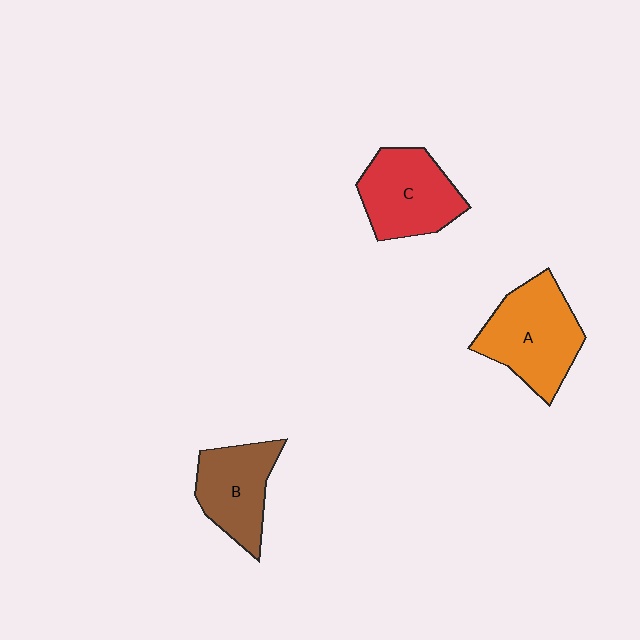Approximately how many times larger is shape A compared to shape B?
Approximately 1.3 times.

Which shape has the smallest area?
Shape B (brown).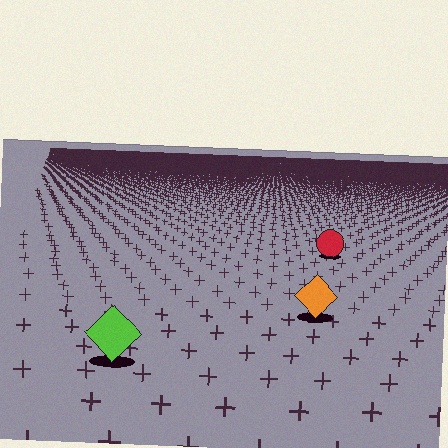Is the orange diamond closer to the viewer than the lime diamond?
No. The lime diamond is closer — you can tell from the texture gradient: the ground texture is coarser near it.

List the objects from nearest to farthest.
From nearest to farthest: the lime diamond, the orange diamond, the red circle.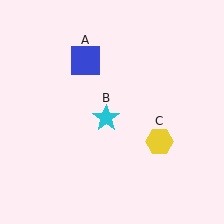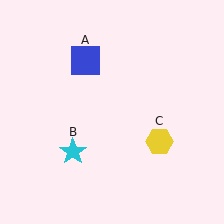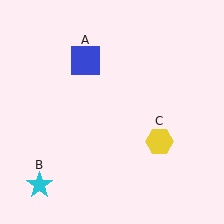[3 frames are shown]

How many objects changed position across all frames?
1 object changed position: cyan star (object B).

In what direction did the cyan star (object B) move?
The cyan star (object B) moved down and to the left.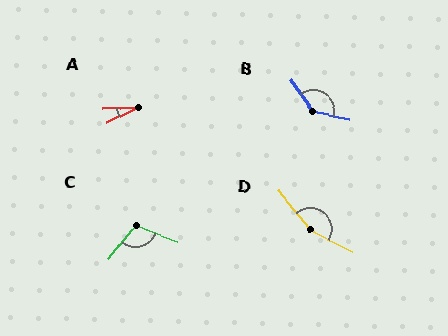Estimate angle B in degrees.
Approximately 137 degrees.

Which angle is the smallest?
A, at approximately 23 degrees.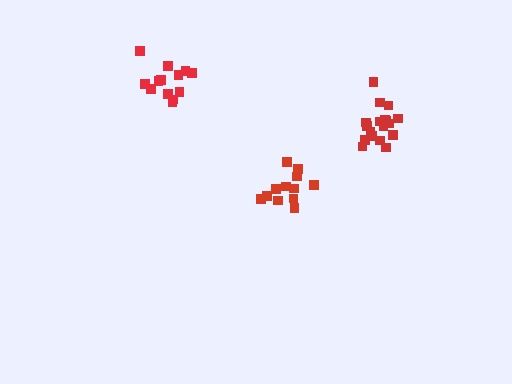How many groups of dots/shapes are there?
There are 3 groups.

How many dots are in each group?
Group 1: 13 dots, Group 2: 12 dots, Group 3: 18 dots (43 total).